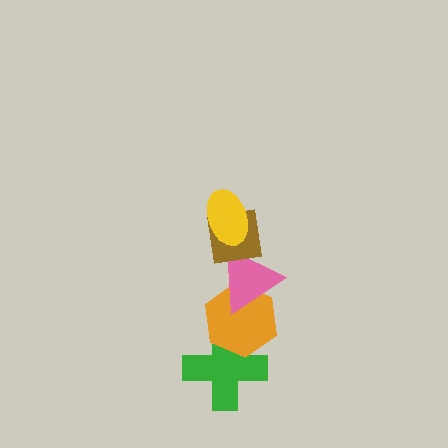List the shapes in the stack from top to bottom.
From top to bottom: the yellow ellipse, the brown square, the pink triangle, the orange hexagon, the green cross.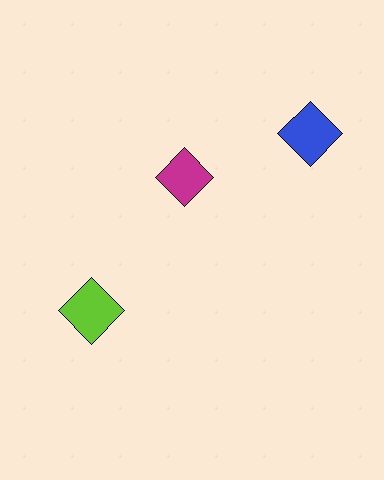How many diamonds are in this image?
There are 3 diamonds.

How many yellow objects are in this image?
There are no yellow objects.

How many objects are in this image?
There are 3 objects.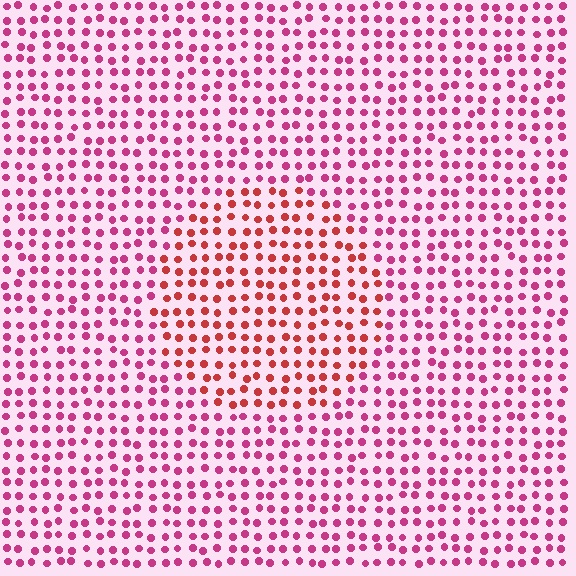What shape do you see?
I see a circle.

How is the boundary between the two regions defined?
The boundary is defined purely by a slight shift in hue (about 32 degrees). Spacing, size, and orientation are identical on both sides.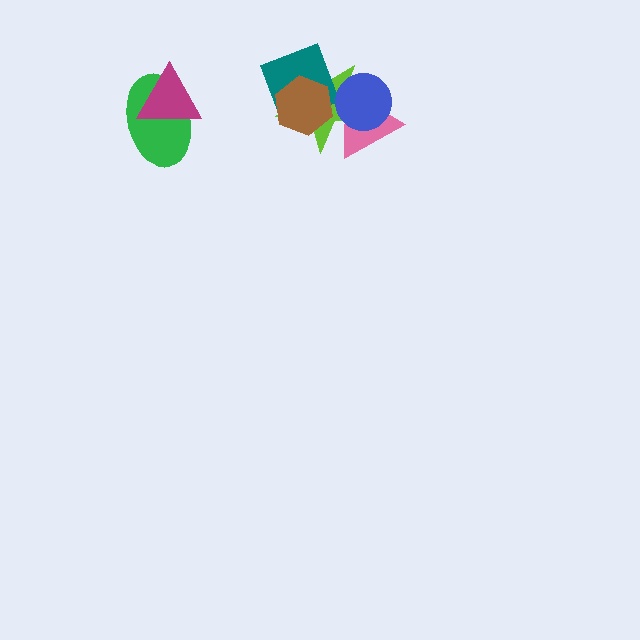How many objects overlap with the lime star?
4 objects overlap with the lime star.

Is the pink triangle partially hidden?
Yes, it is partially covered by another shape.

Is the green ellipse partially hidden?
Yes, it is partially covered by another shape.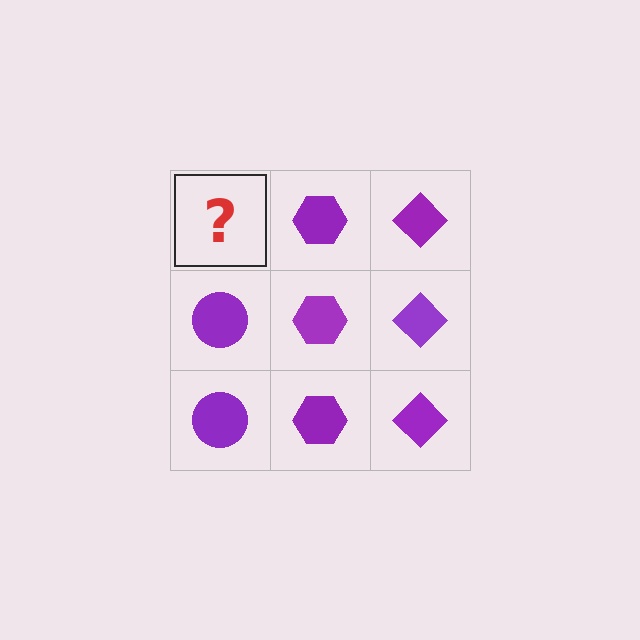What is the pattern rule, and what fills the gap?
The rule is that each column has a consistent shape. The gap should be filled with a purple circle.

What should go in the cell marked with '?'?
The missing cell should contain a purple circle.